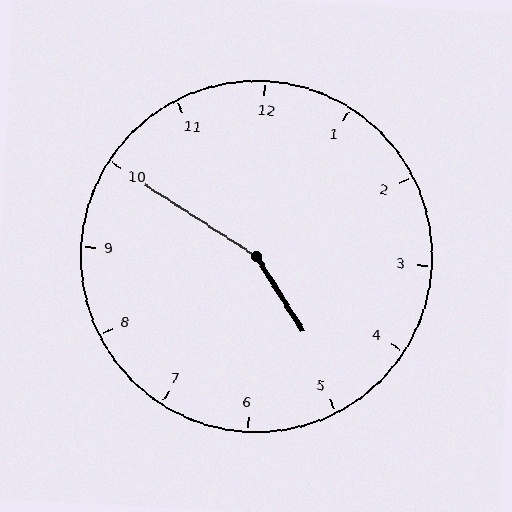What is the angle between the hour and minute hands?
Approximately 155 degrees.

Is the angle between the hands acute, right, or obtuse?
It is obtuse.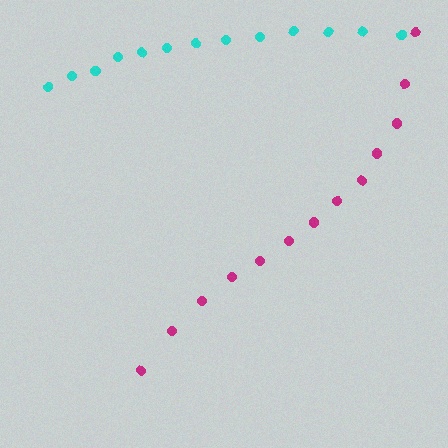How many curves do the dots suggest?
There are 2 distinct paths.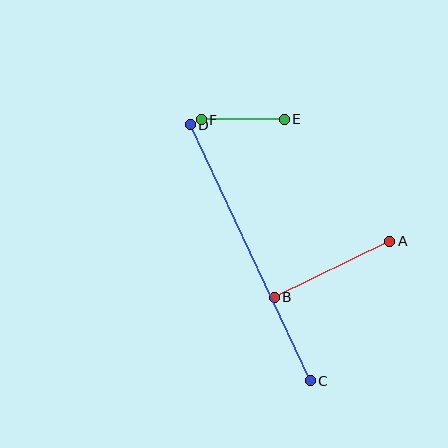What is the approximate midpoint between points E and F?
The midpoint is at approximately (243, 120) pixels.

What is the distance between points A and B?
The distance is approximately 129 pixels.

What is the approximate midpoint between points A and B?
The midpoint is at approximately (332, 269) pixels.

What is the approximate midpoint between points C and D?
The midpoint is at approximately (250, 253) pixels.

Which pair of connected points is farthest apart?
Points C and D are farthest apart.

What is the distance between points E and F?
The distance is approximately 83 pixels.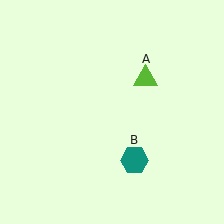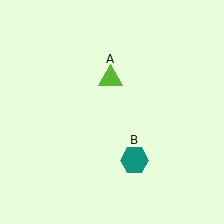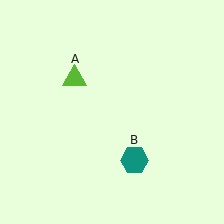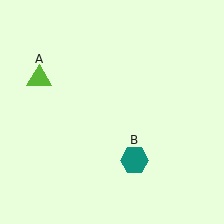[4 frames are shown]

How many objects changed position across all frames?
1 object changed position: lime triangle (object A).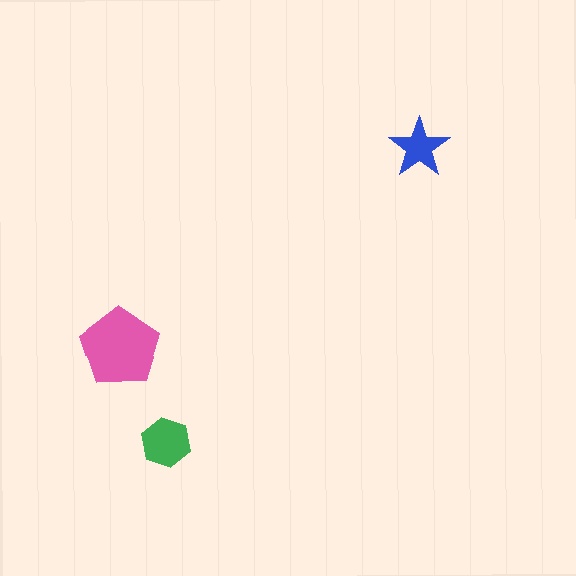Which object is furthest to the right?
The blue star is rightmost.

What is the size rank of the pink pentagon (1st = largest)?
1st.